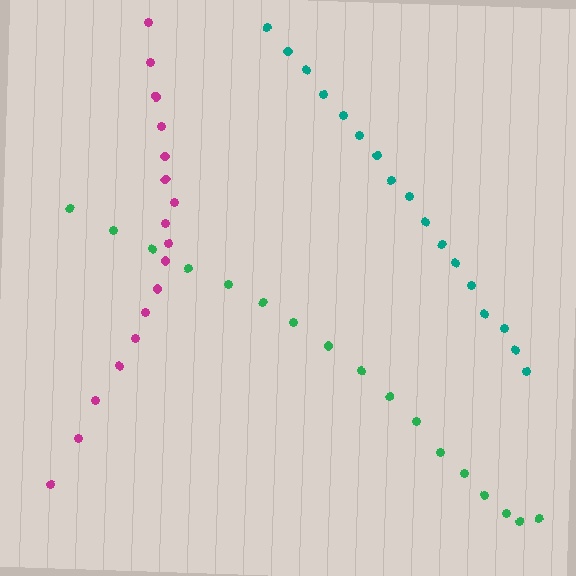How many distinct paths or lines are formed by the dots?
There are 3 distinct paths.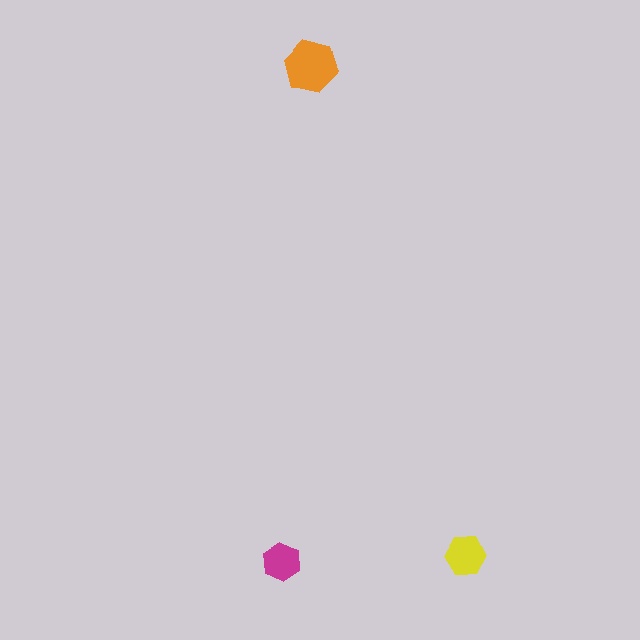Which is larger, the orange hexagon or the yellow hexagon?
The orange one.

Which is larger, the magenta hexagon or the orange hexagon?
The orange one.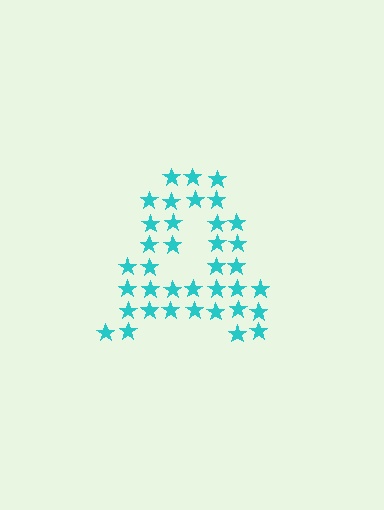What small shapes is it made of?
It is made of small stars.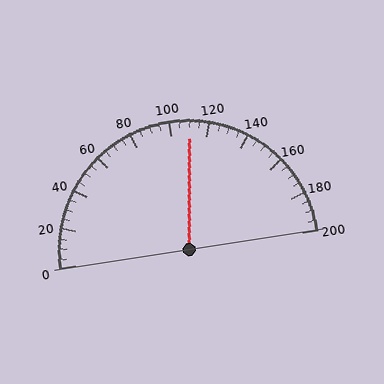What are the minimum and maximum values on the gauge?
The gauge ranges from 0 to 200.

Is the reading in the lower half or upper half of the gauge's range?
The reading is in the upper half of the range (0 to 200).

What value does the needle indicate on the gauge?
The needle indicates approximately 110.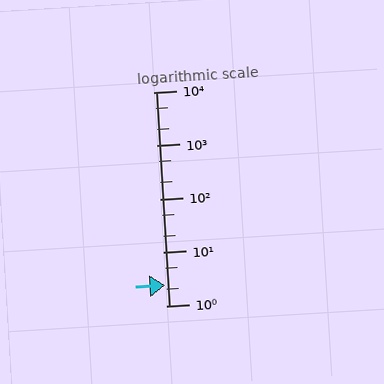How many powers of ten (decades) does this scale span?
The scale spans 4 decades, from 1 to 10000.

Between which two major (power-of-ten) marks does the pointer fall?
The pointer is between 1 and 10.